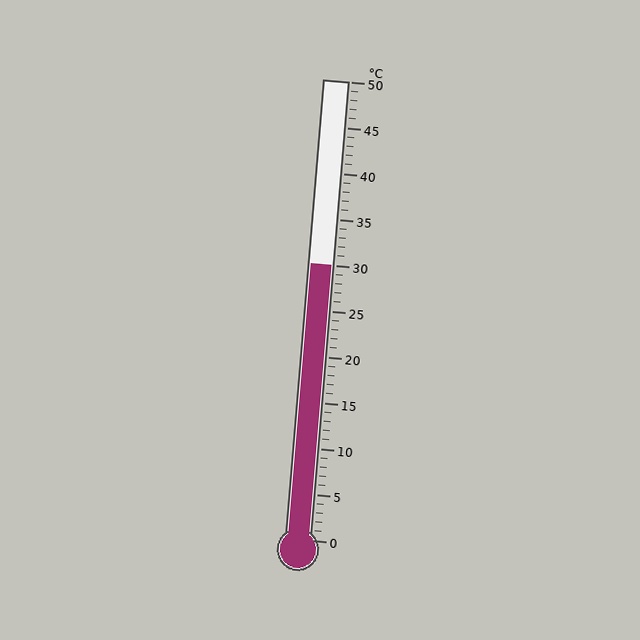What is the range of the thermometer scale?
The thermometer scale ranges from 0°C to 50°C.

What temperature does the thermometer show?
The thermometer shows approximately 30°C.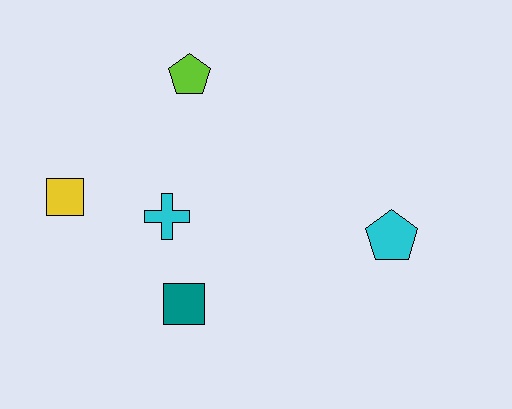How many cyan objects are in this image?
There are 2 cyan objects.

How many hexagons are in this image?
There are no hexagons.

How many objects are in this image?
There are 5 objects.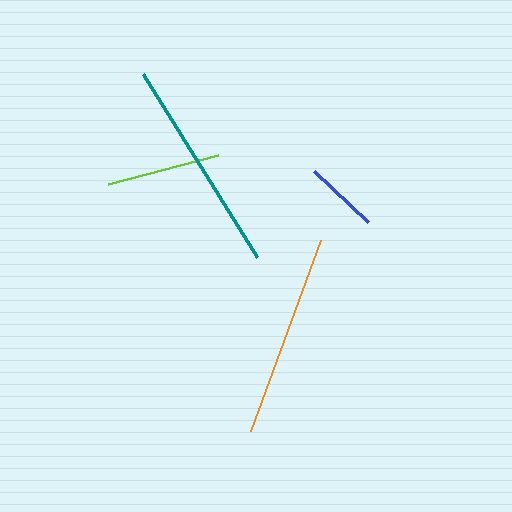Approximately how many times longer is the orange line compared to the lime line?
The orange line is approximately 1.8 times the length of the lime line.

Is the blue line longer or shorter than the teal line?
The teal line is longer than the blue line.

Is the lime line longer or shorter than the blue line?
The lime line is longer than the blue line.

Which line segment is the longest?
The teal line is the longest at approximately 215 pixels.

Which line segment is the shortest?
The blue line is the shortest at approximately 74 pixels.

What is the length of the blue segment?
The blue segment is approximately 74 pixels long.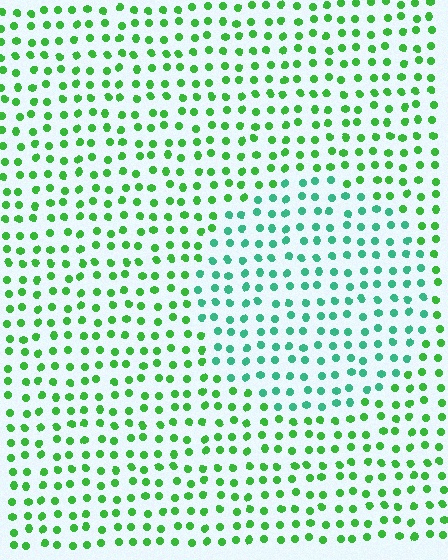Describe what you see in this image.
The image is filled with small green elements in a uniform arrangement. A circle-shaped region is visible where the elements are tinted to a slightly different hue, forming a subtle color boundary.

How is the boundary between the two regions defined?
The boundary is defined purely by a slight shift in hue (about 36 degrees). Spacing, size, and orientation are identical on both sides.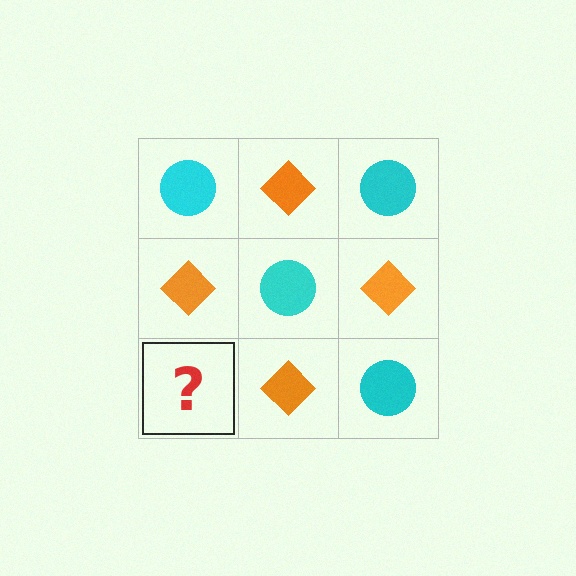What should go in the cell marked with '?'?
The missing cell should contain a cyan circle.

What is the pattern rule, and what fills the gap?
The rule is that it alternates cyan circle and orange diamond in a checkerboard pattern. The gap should be filled with a cyan circle.